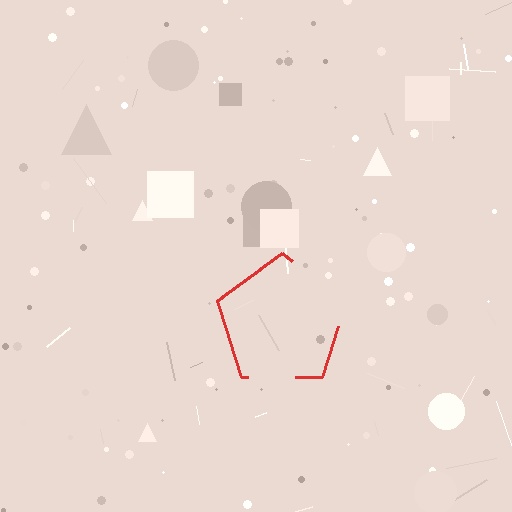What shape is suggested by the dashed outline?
The dashed outline suggests a pentagon.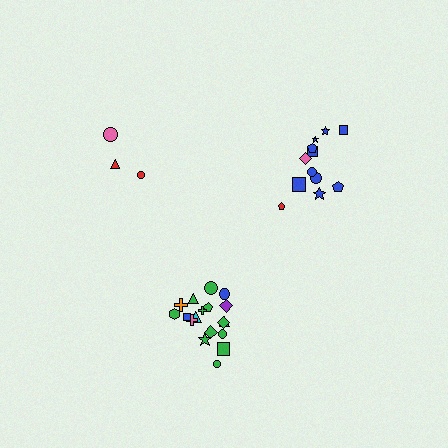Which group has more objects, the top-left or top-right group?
The top-right group.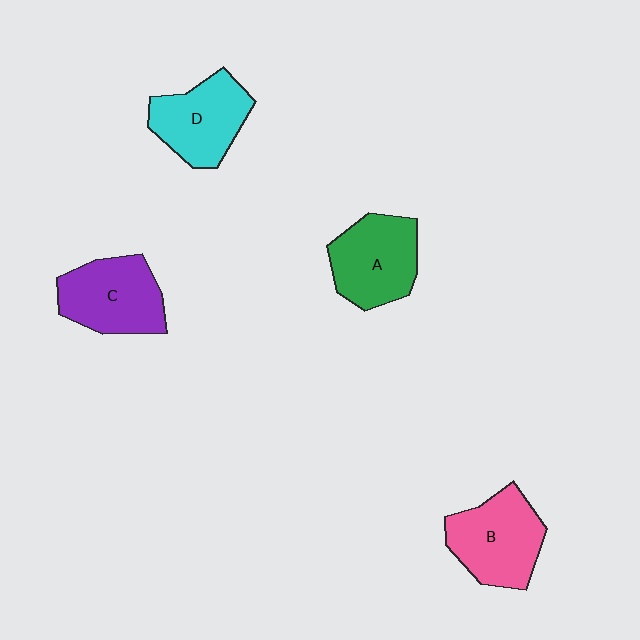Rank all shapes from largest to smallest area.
From largest to smallest: B (pink), C (purple), A (green), D (cyan).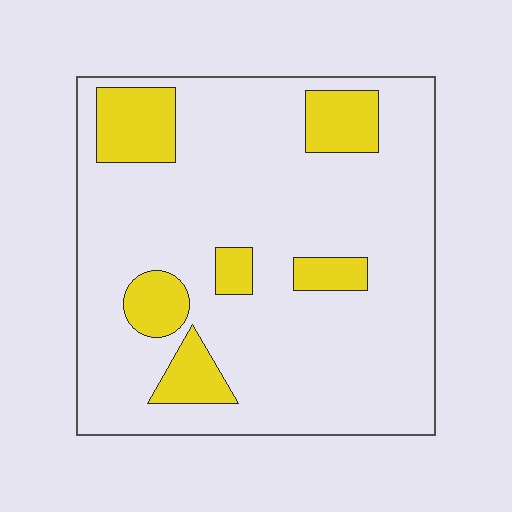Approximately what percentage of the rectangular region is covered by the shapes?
Approximately 15%.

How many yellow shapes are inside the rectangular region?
6.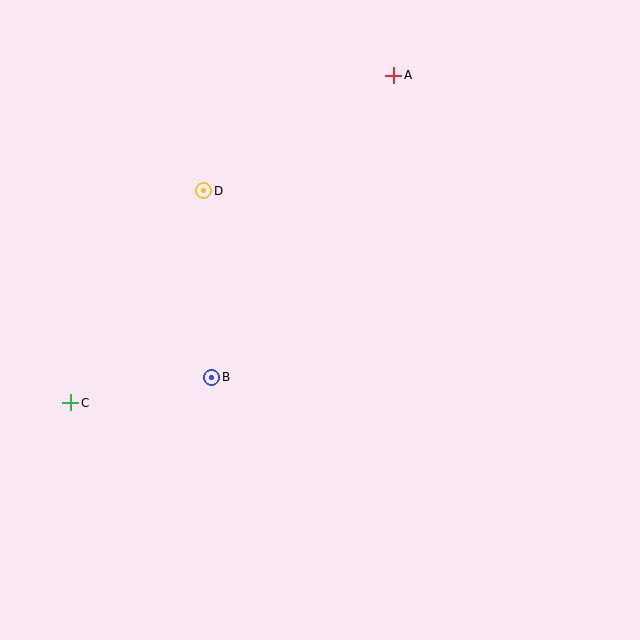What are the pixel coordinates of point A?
Point A is at (394, 75).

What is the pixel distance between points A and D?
The distance between A and D is 222 pixels.